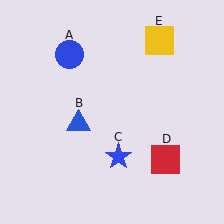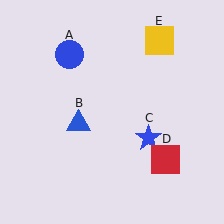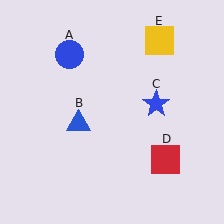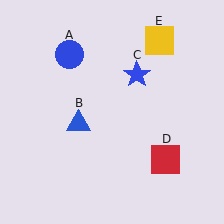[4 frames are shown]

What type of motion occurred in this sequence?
The blue star (object C) rotated counterclockwise around the center of the scene.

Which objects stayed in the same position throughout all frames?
Blue circle (object A) and blue triangle (object B) and red square (object D) and yellow square (object E) remained stationary.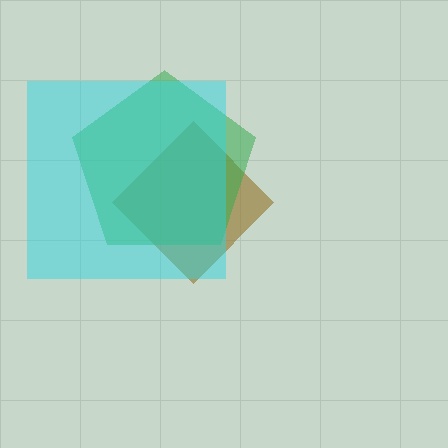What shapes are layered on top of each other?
The layered shapes are: a brown diamond, a green pentagon, a cyan square.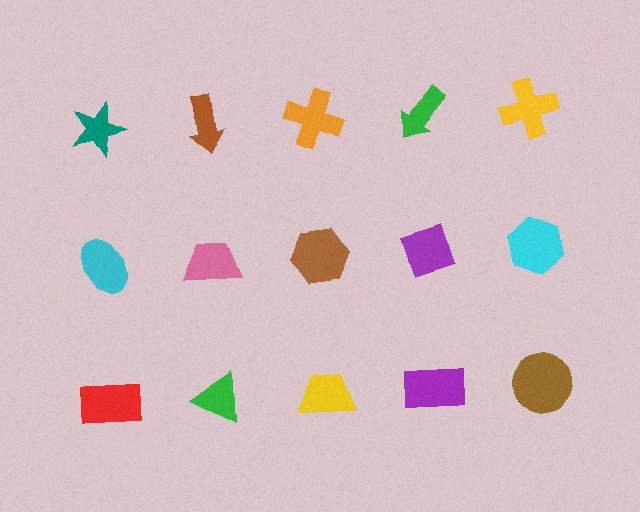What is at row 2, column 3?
A brown hexagon.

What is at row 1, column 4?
A green arrow.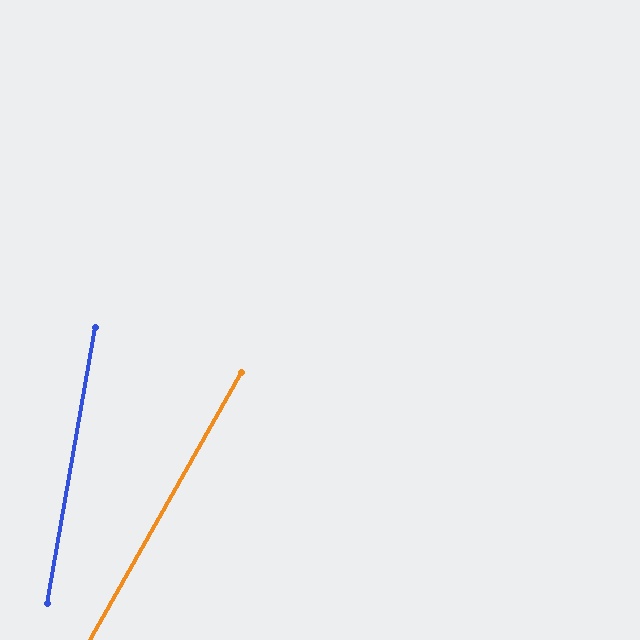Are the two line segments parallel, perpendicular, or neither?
Neither parallel nor perpendicular — they differ by about 20°.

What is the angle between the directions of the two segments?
Approximately 20 degrees.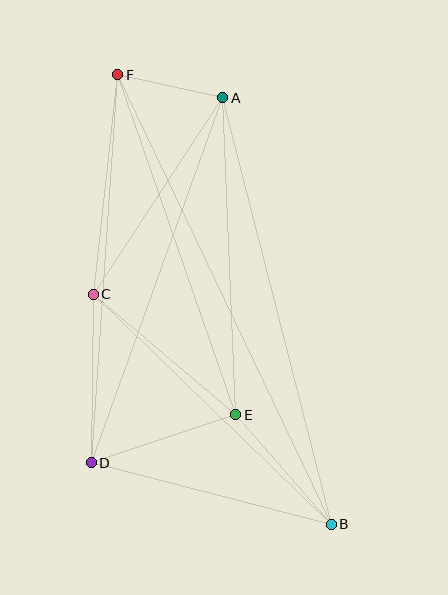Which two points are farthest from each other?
Points B and F are farthest from each other.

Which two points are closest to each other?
Points A and F are closest to each other.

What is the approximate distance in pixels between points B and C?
The distance between B and C is approximately 331 pixels.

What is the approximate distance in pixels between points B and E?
The distance between B and E is approximately 145 pixels.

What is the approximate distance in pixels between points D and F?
The distance between D and F is approximately 389 pixels.